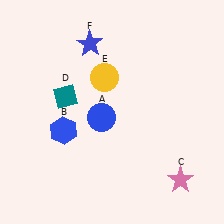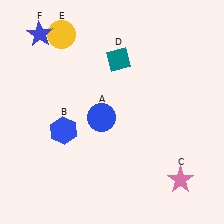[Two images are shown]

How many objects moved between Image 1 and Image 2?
3 objects moved between the two images.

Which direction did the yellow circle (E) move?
The yellow circle (E) moved left.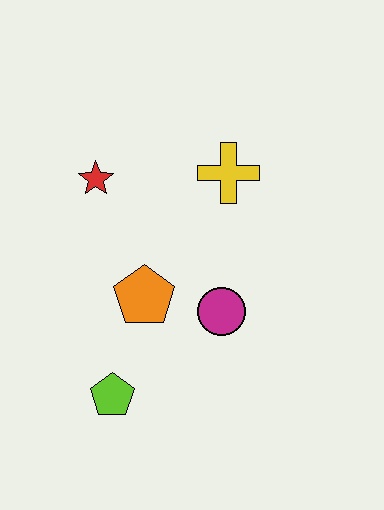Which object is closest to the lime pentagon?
The orange pentagon is closest to the lime pentagon.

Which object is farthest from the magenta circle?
The red star is farthest from the magenta circle.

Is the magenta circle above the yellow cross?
No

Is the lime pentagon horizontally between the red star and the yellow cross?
Yes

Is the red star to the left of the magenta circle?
Yes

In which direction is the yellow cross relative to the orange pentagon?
The yellow cross is above the orange pentagon.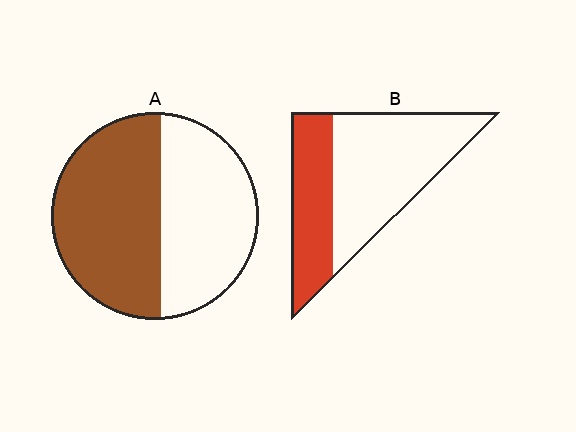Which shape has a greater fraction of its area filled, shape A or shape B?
Shape A.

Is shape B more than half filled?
No.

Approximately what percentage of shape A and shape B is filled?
A is approximately 55% and B is approximately 35%.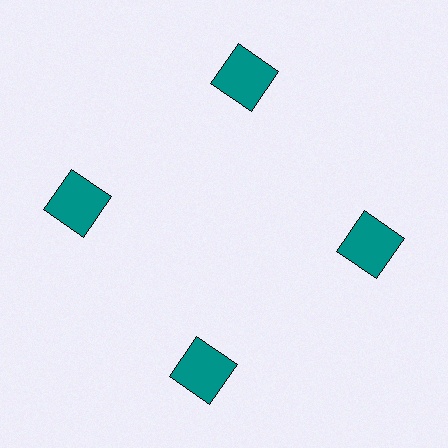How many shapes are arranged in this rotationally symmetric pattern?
There are 4 shapes, arranged in 4 groups of 1.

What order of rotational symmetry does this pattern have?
This pattern has 4-fold rotational symmetry.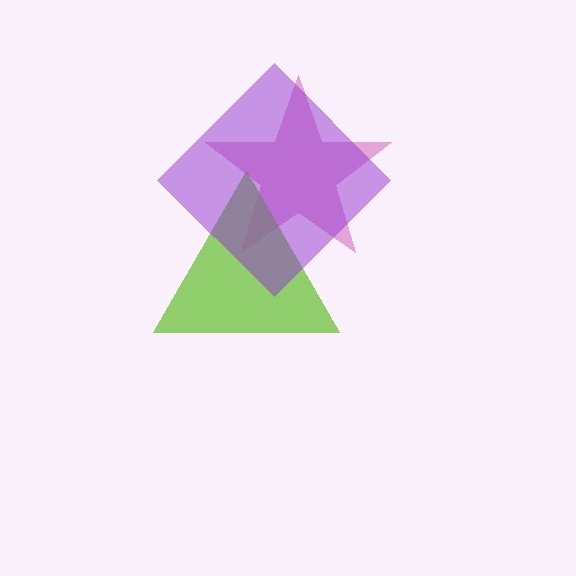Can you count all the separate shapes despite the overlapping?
Yes, there are 3 separate shapes.